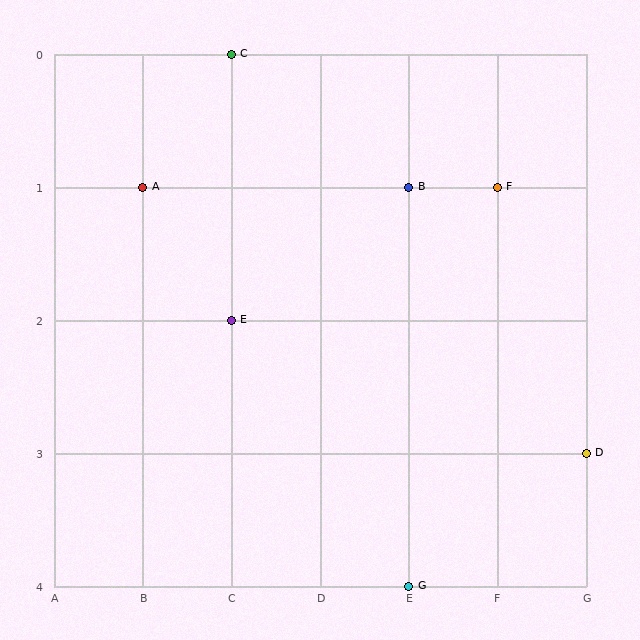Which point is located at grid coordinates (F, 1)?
Point F is at (F, 1).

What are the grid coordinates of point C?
Point C is at grid coordinates (C, 0).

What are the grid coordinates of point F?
Point F is at grid coordinates (F, 1).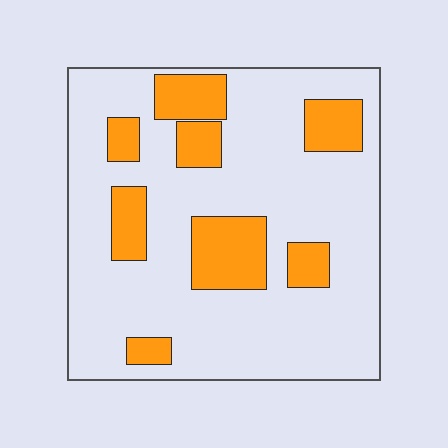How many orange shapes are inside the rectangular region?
8.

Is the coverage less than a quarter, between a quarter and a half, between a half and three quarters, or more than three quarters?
Less than a quarter.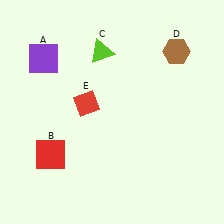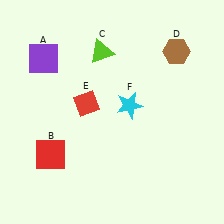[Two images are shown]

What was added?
A cyan star (F) was added in Image 2.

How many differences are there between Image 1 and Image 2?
There is 1 difference between the two images.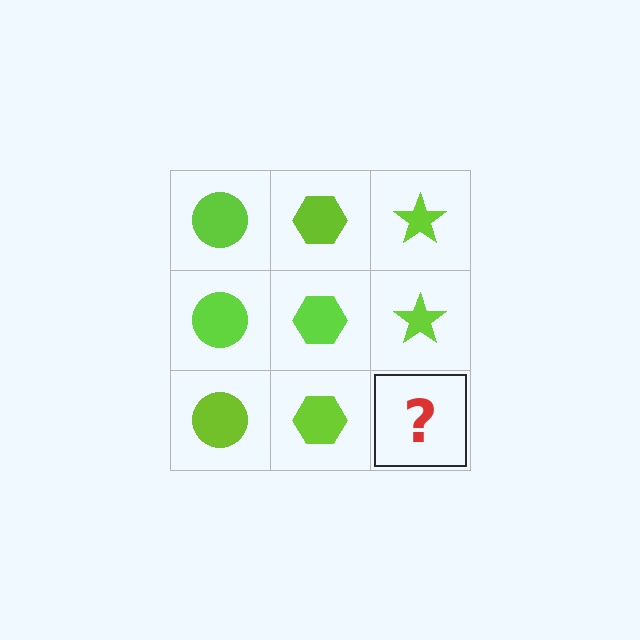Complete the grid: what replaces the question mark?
The question mark should be replaced with a lime star.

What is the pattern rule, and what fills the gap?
The rule is that each column has a consistent shape. The gap should be filled with a lime star.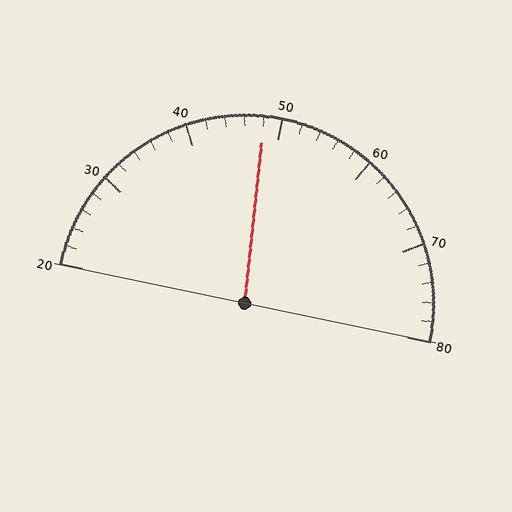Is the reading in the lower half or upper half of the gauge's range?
The reading is in the lower half of the range (20 to 80).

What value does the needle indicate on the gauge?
The needle indicates approximately 48.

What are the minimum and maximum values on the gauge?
The gauge ranges from 20 to 80.